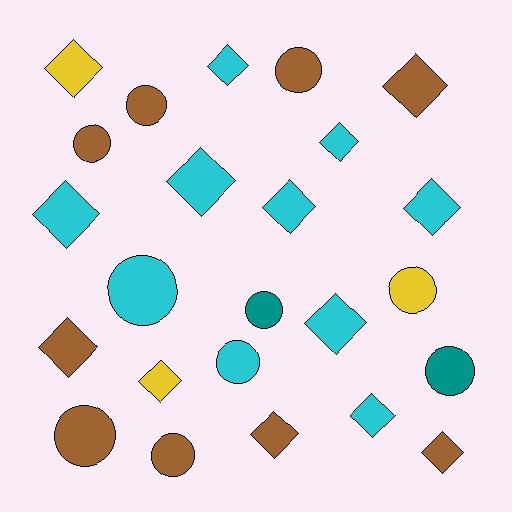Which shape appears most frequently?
Diamond, with 14 objects.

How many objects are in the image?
There are 24 objects.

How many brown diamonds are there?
There are 4 brown diamonds.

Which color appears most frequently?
Cyan, with 10 objects.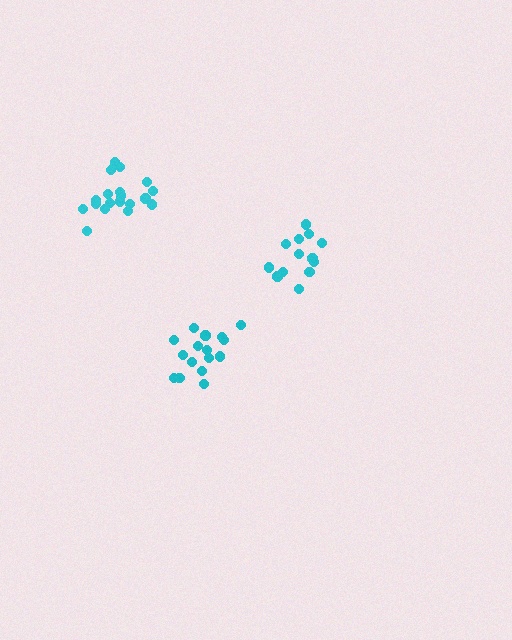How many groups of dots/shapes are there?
There are 3 groups.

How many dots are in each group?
Group 1: 16 dots, Group 2: 13 dots, Group 3: 19 dots (48 total).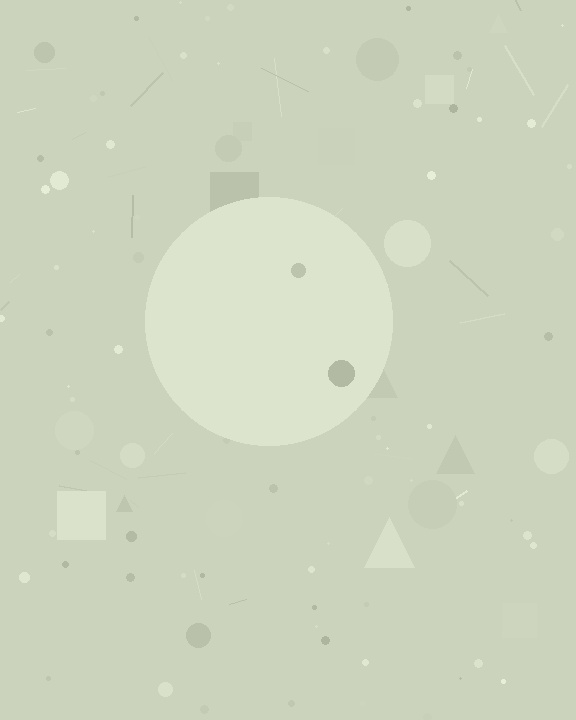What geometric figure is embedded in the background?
A circle is embedded in the background.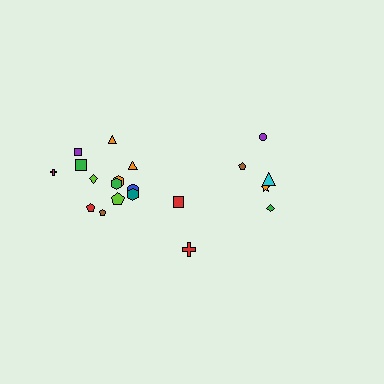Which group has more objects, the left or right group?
The left group.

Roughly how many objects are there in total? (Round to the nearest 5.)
Roughly 20 objects in total.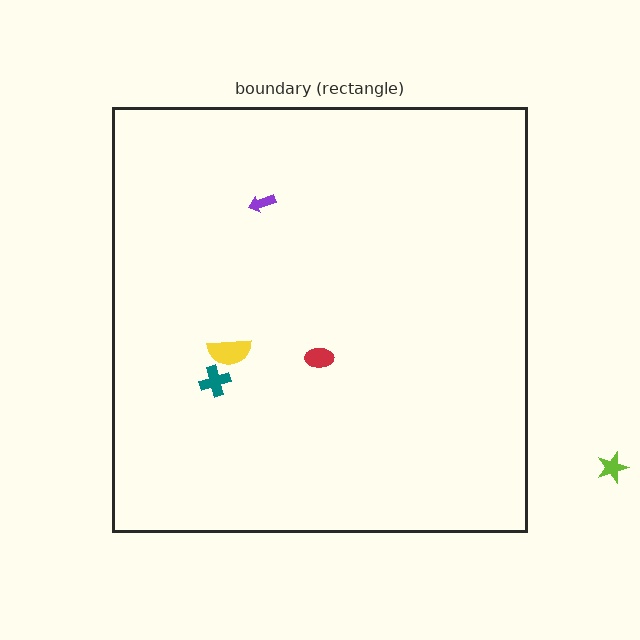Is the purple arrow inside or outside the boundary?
Inside.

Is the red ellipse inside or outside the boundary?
Inside.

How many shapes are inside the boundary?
4 inside, 1 outside.